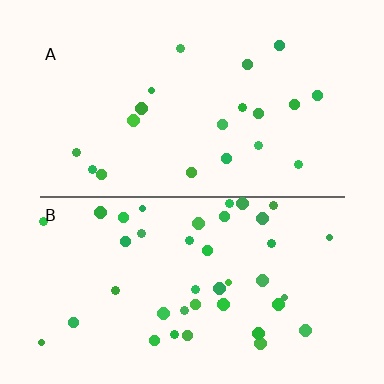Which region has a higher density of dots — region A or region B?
B (the bottom).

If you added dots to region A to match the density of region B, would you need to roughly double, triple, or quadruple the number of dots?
Approximately double.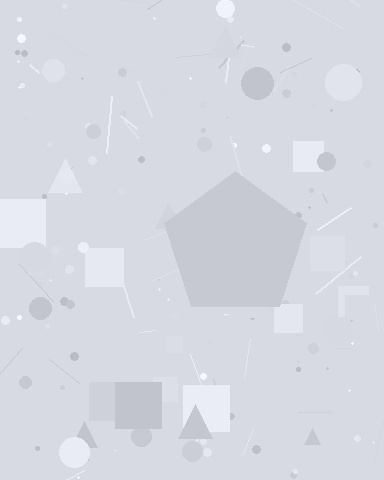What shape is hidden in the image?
A pentagon is hidden in the image.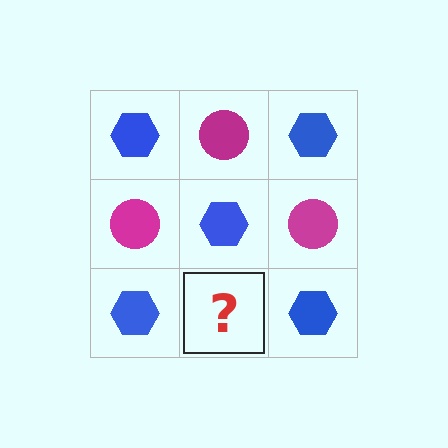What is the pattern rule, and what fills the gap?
The rule is that it alternates blue hexagon and magenta circle in a checkerboard pattern. The gap should be filled with a magenta circle.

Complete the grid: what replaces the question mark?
The question mark should be replaced with a magenta circle.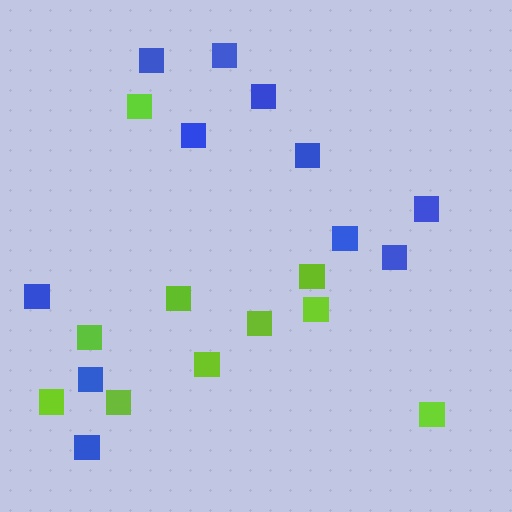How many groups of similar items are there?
There are 2 groups: one group of lime squares (10) and one group of blue squares (11).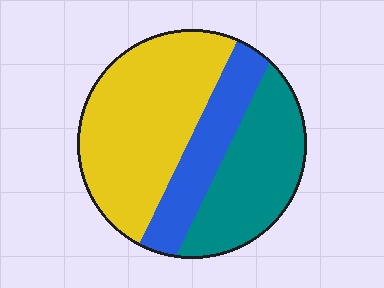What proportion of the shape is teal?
Teal covers roughly 30% of the shape.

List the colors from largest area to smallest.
From largest to smallest: yellow, teal, blue.